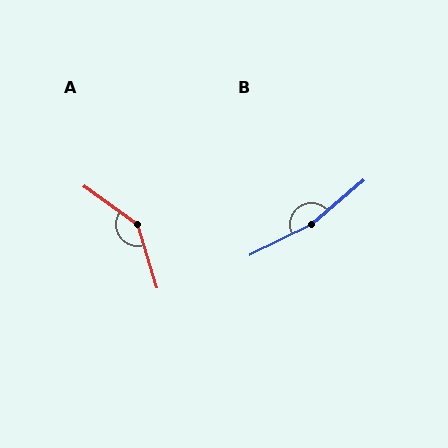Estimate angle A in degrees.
Approximately 143 degrees.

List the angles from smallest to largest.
A (143°), B (166°).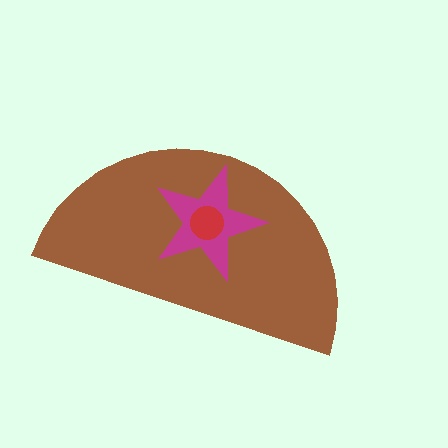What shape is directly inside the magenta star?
The red circle.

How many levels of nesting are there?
3.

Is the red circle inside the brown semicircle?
Yes.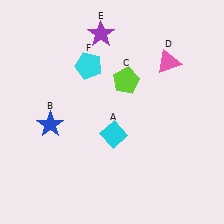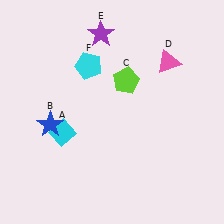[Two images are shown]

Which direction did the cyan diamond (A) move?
The cyan diamond (A) moved left.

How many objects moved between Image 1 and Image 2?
1 object moved between the two images.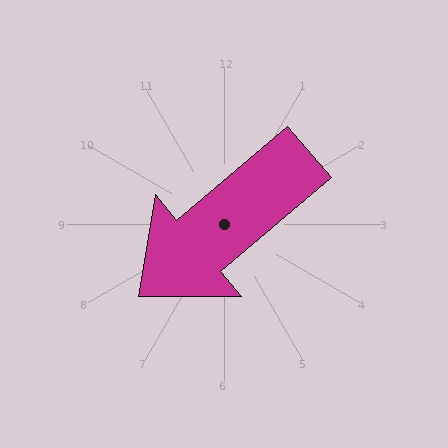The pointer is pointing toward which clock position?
Roughly 8 o'clock.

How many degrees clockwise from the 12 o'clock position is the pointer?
Approximately 230 degrees.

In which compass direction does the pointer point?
Southwest.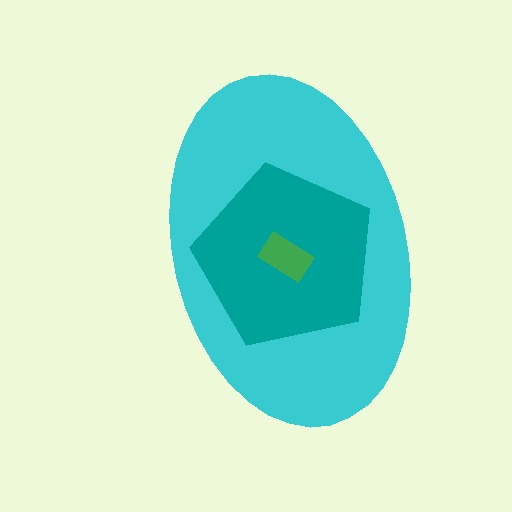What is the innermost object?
The green rectangle.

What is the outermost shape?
The cyan ellipse.